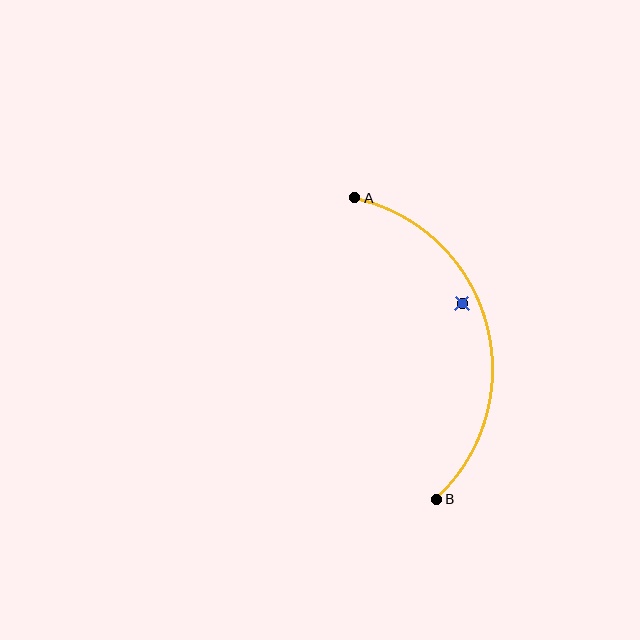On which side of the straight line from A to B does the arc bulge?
The arc bulges to the right of the straight line connecting A and B.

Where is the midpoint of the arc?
The arc midpoint is the point on the curve farthest from the straight line joining A and B. It sits to the right of that line.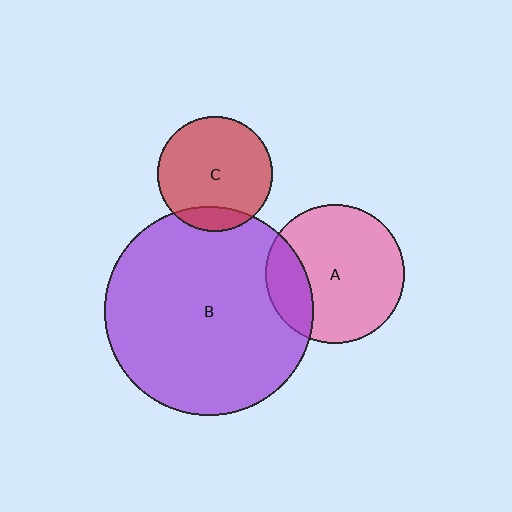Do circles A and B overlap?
Yes.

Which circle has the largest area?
Circle B (purple).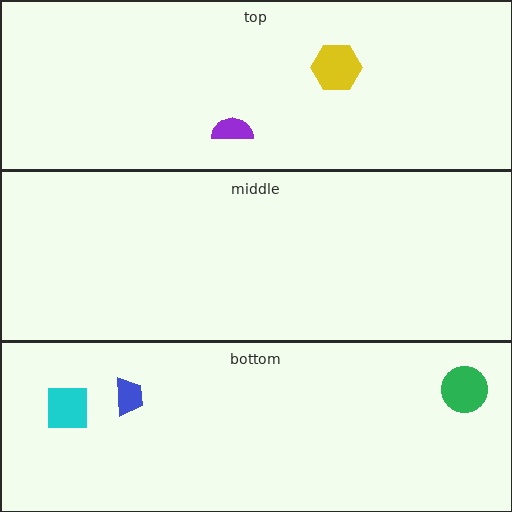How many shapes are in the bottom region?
3.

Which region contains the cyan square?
The bottom region.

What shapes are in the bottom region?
The cyan square, the green circle, the blue trapezoid.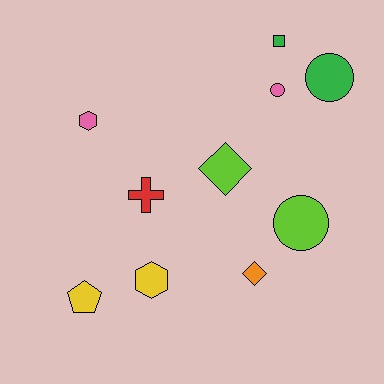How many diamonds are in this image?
There are 2 diamonds.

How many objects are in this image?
There are 10 objects.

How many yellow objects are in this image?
There are 2 yellow objects.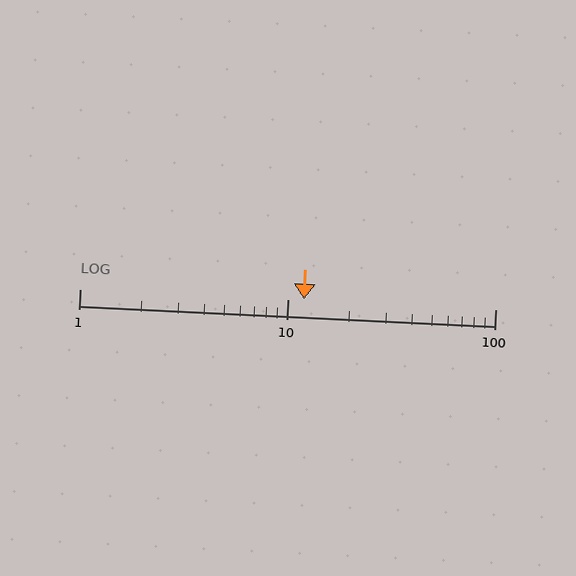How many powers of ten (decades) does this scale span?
The scale spans 2 decades, from 1 to 100.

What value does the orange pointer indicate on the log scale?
The pointer indicates approximately 12.